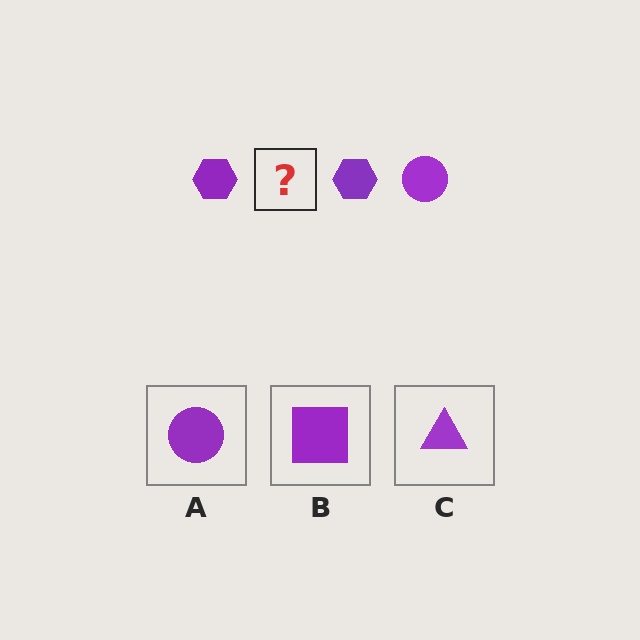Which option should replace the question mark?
Option A.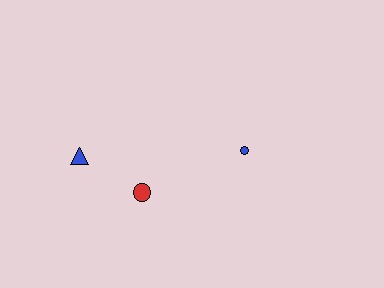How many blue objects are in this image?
There are 2 blue objects.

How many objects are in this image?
There are 3 objects.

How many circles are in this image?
There are 2 circles.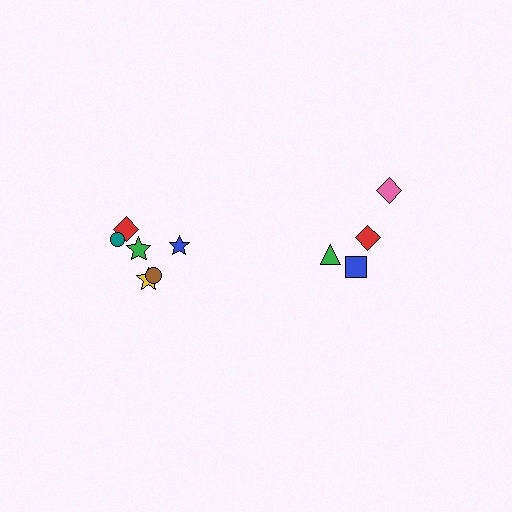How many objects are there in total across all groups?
There are 10 objects.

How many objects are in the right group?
There are 4 objects.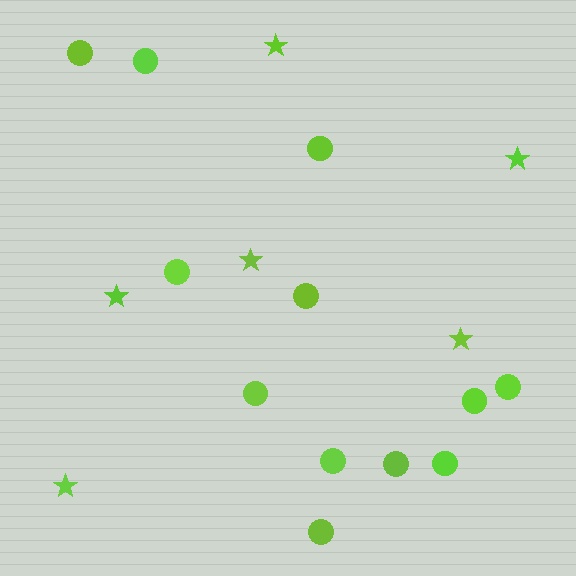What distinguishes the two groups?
There are 2 groups: one group of stars (6) and one group of circles (12).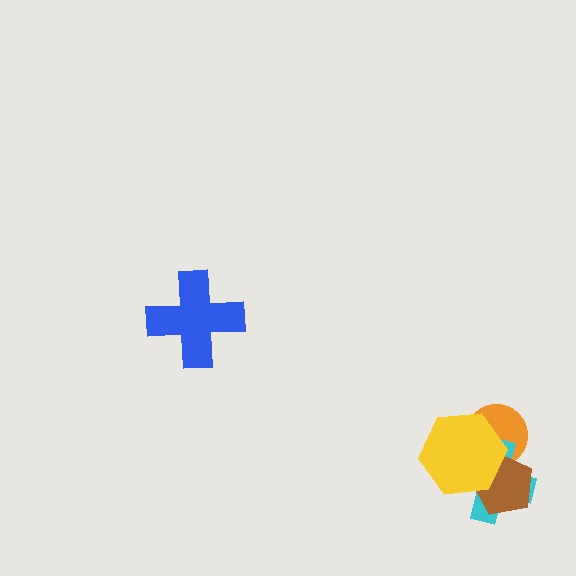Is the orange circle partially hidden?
Yes, it is partially covered by another shape.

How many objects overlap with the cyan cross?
3 objects overlap with the cyan cross.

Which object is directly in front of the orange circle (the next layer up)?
The cyan cross is directly in front of the orange circle.